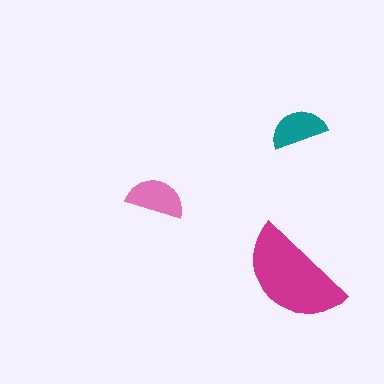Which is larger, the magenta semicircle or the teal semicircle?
The magenta one.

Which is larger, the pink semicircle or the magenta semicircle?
The magenta one.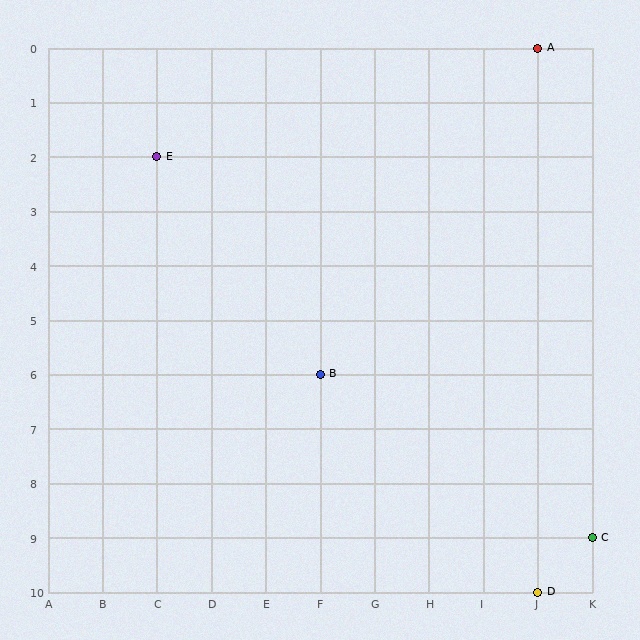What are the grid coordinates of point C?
Point C is at grid coordinates (K, 9).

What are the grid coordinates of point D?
Point D is at grid coordinates (J, 10).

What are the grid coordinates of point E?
Point E is at grid coordinates (C, 2).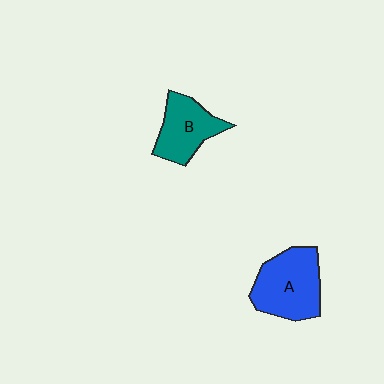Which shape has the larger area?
Shape A (blue).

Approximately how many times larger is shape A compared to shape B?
Approximately 1.3 times.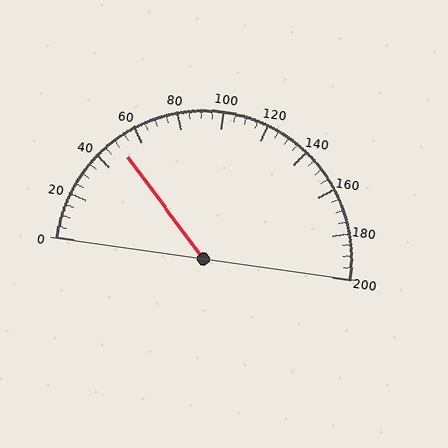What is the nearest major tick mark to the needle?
The nearest major tick mark is 40.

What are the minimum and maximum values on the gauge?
The gauge ranges from 0 to 200.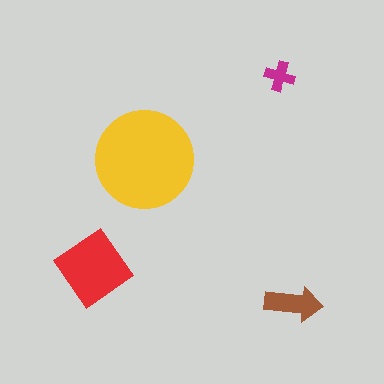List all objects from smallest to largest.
The magenta cross, the brown arrow, the red diamond, the yellow circle.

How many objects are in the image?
There are 4 objects in the image.